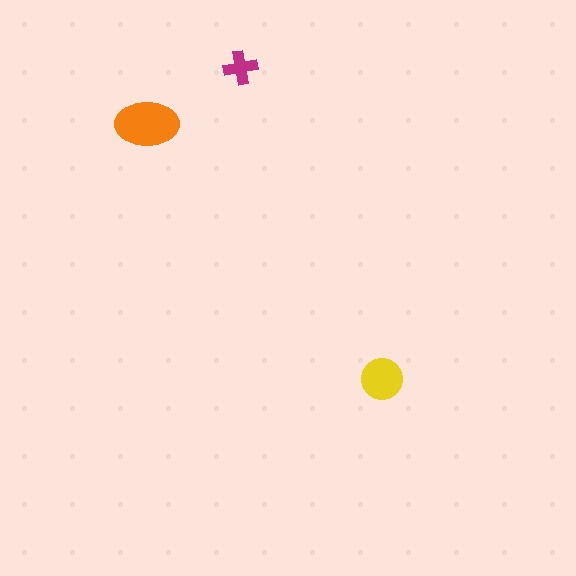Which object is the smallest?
The magenta cross.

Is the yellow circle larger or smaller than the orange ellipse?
Smaller.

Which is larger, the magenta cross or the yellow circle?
The yellow circle.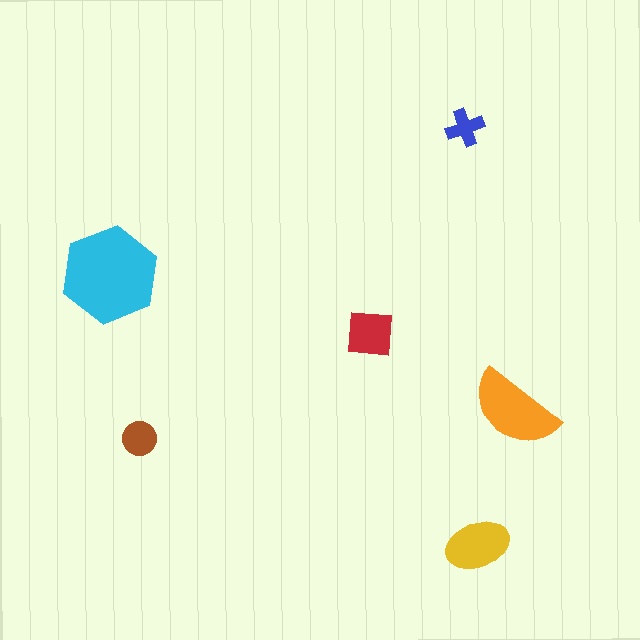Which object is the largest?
The cyan hexagon.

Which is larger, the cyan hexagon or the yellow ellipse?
The cyan hexagon.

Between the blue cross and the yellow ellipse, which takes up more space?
The yellow ellipse.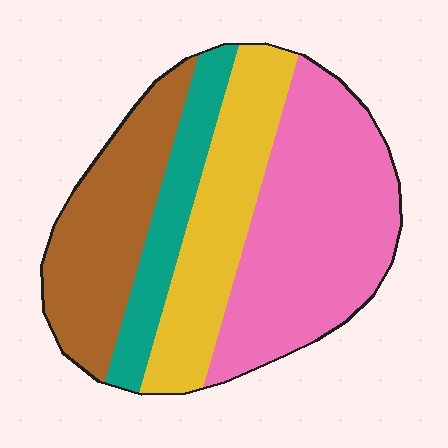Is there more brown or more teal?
Brown.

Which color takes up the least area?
Teal, at roughly 15%.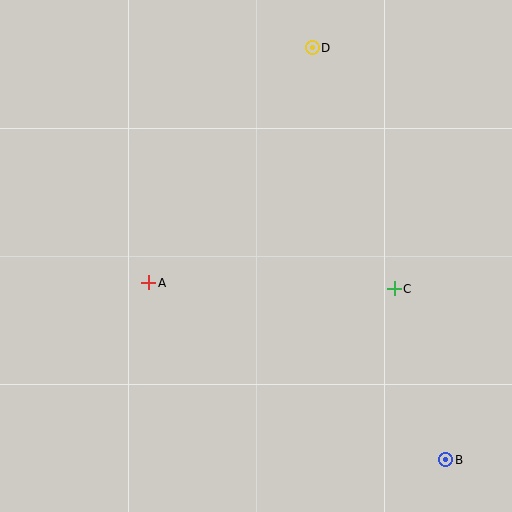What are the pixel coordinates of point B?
Point B is at (446, 460).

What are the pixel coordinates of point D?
Point D is at (312, 48).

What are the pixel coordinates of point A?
Point A is at (149, 283).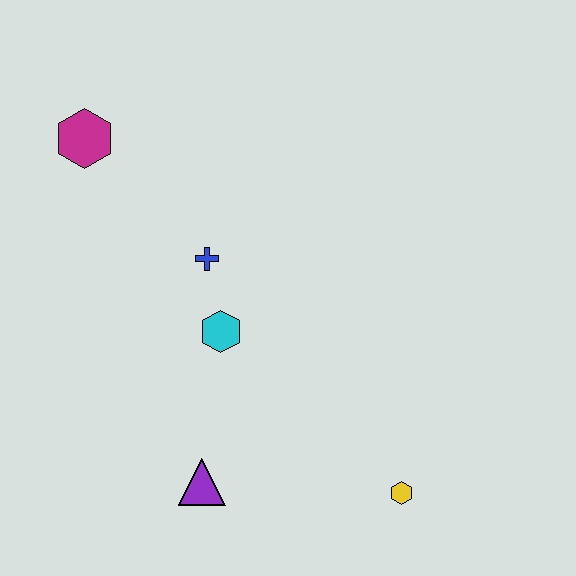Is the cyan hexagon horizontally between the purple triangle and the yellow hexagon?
Yes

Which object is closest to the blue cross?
The cyan hexagon is closest to the blue cross.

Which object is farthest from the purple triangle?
The magenta hexagon is farthest from the purple triangle.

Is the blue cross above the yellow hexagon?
Yes